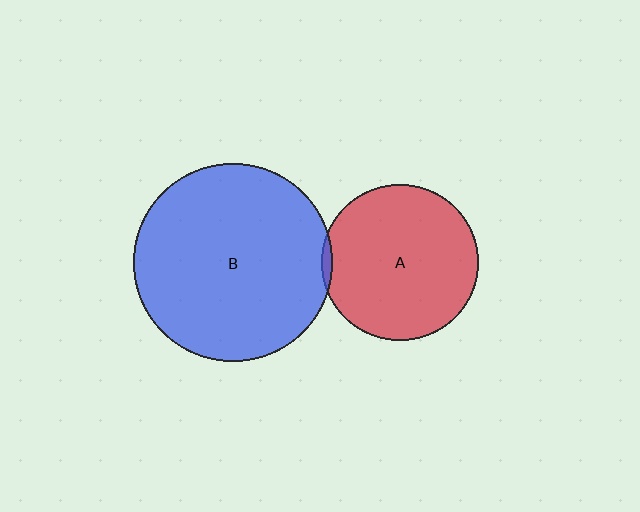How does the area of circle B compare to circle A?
Approximately 1.6 times.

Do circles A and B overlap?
Yes.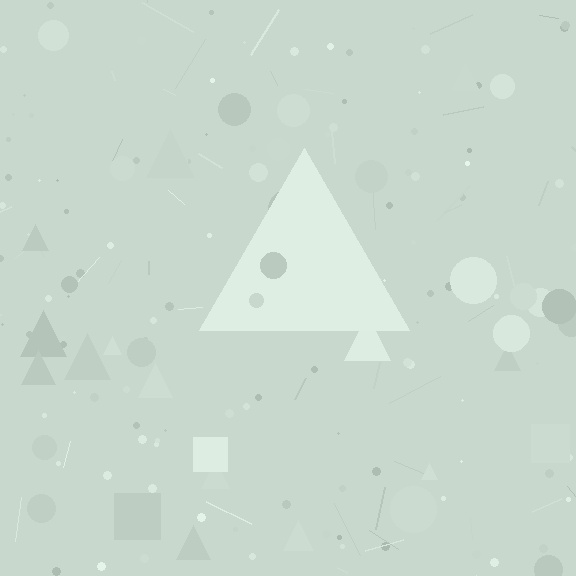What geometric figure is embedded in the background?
A triangle is embedded in the background.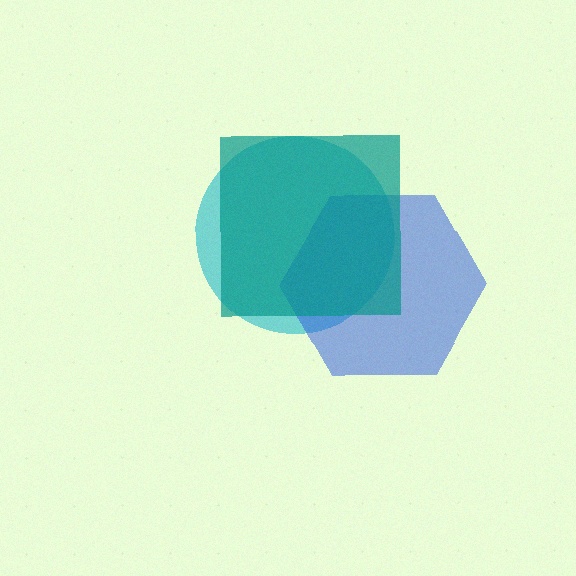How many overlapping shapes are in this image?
There are 3 overlapping shapes in the image.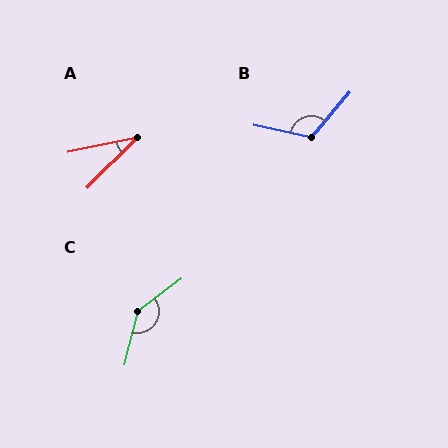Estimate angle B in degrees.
Approximately 118 degrees.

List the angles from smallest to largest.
A (33°), B (118°), C (141°).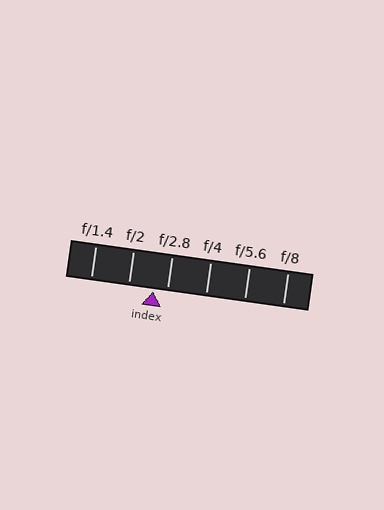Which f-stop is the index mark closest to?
The index mark is closest to f/2.8.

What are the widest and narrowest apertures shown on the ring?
The widest aperture shown is f/1.4 and the narrowest is f/8.